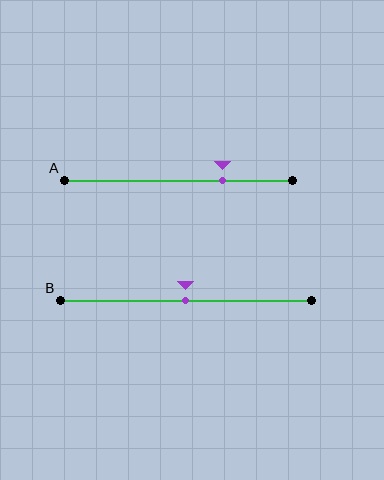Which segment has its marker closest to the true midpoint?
Segment B has its marker closest to the true midpoint.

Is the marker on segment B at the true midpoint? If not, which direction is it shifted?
Yes, the marker on segment B is at the true midpoint.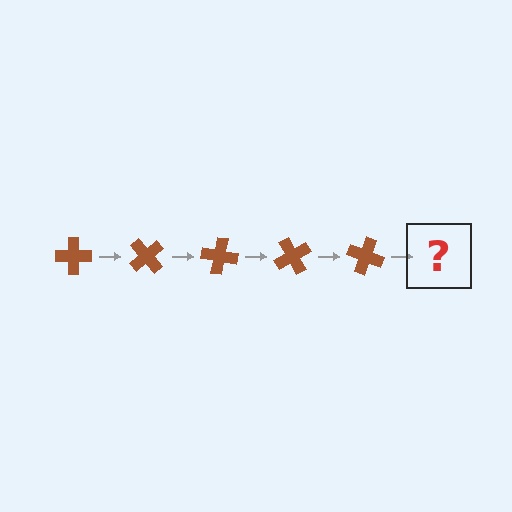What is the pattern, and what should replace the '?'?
The pattern is that the cross rotates 50 degrees each step. The '?' should be a brown cross rotated 250 degrees.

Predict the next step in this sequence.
The next step is a brown cross rotated 250 degrees.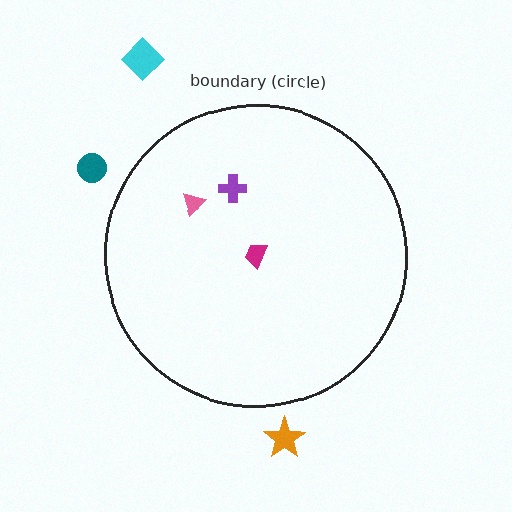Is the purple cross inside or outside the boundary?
Inside.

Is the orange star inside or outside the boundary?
Outside.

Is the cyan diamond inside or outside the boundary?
Outside.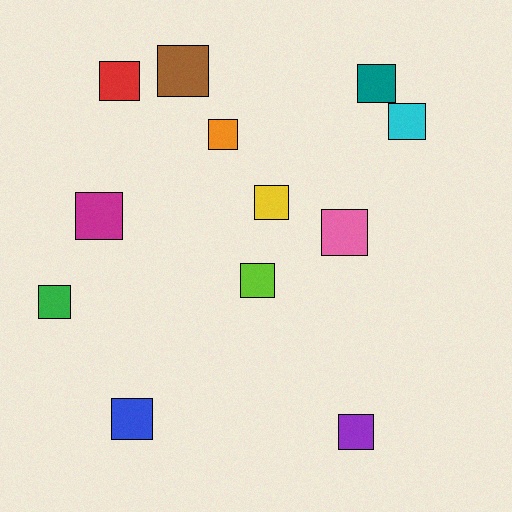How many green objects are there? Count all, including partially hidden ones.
There is 1 green object.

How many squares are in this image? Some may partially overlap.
There are 12 squares.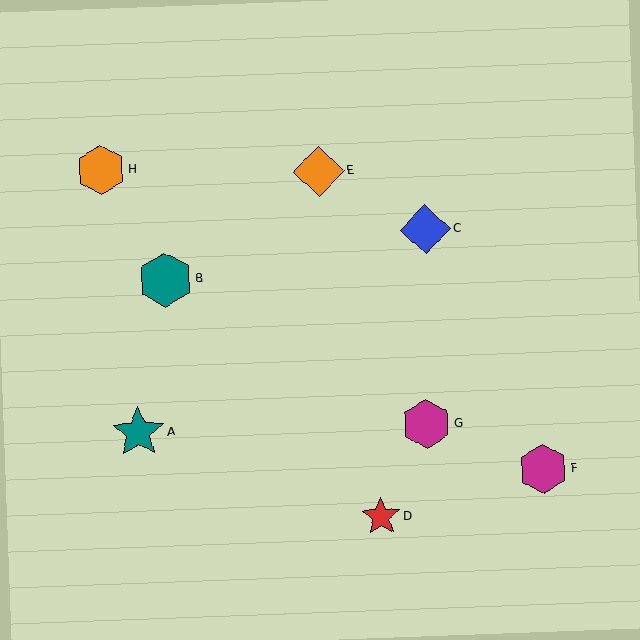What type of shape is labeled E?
Shape E is an orange diamond.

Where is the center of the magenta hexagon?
The center of the magenta hexagon is at (543, 469).